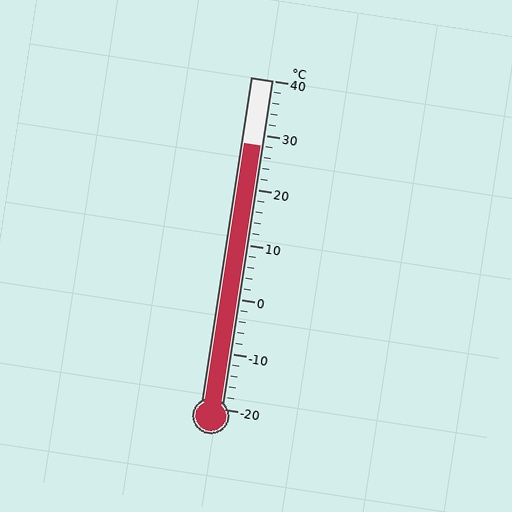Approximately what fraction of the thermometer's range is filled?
The thermometer is filled to approximately 80% of its range.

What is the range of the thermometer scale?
The thermometer scale ranges from -20°C to 40°C.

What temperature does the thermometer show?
The thermometer shows approximately 28°C.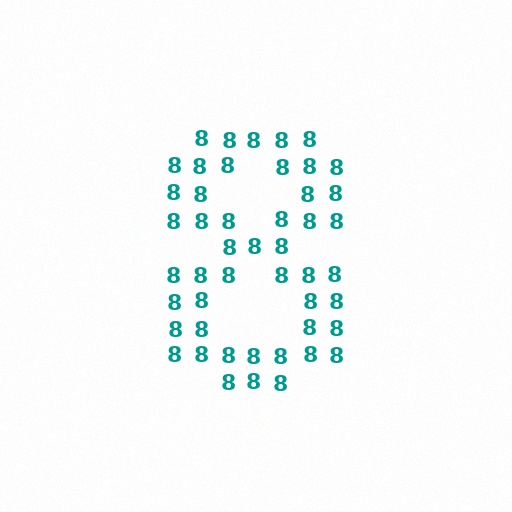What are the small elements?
The small elements are digit 8's.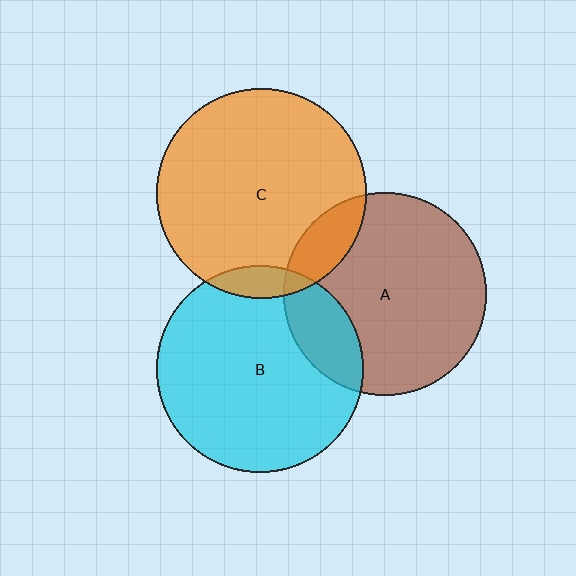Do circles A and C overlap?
Yes.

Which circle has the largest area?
Circle C (orange).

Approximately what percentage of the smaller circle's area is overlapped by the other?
Approximately 15%.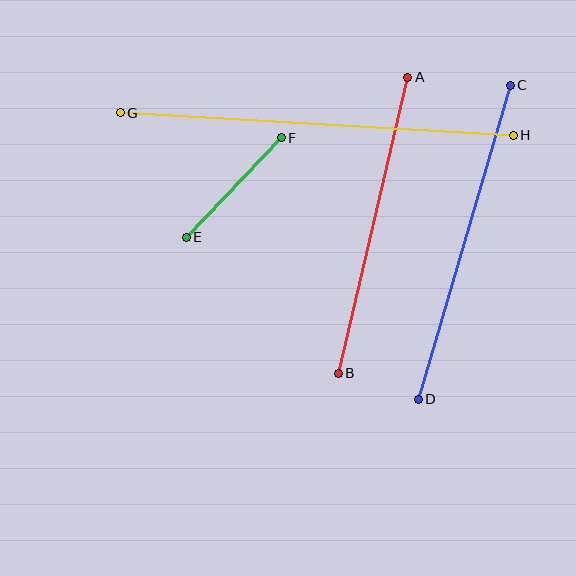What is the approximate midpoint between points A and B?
The midpoint is at approximately (373, 225) pixels.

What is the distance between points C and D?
The distance is approximately 327 pixels.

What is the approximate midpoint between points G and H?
The midpoint is at approximately (317, 124) pixels.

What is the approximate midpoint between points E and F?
The midpoint is at approximately (234, 187) pixels.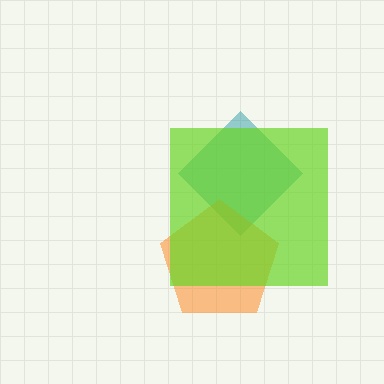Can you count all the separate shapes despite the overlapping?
Yes, there are 3 separate shapes.